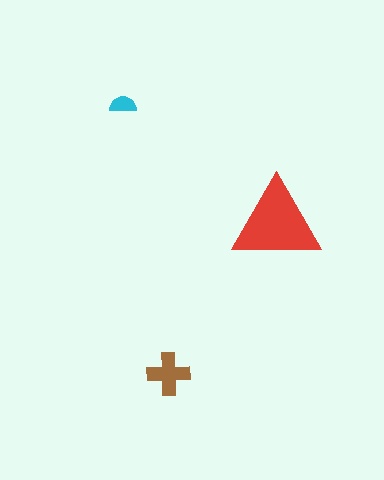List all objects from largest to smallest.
The red triangle, the brown cross, the cyan semicircle.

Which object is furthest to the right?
The red triangle is rightmost.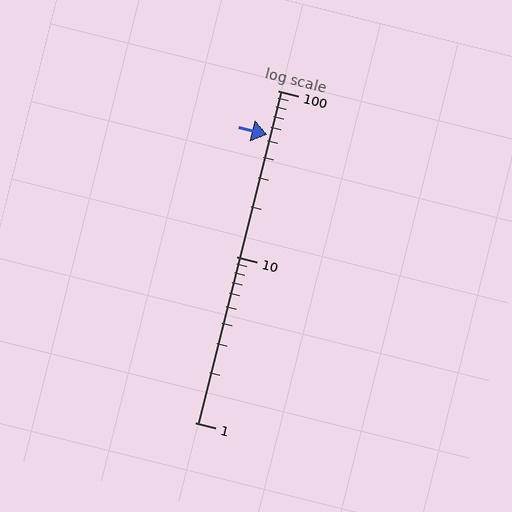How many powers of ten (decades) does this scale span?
The scale spans 2 decades, from 1 to 100.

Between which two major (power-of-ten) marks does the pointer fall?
The pointer is between 10 and 100.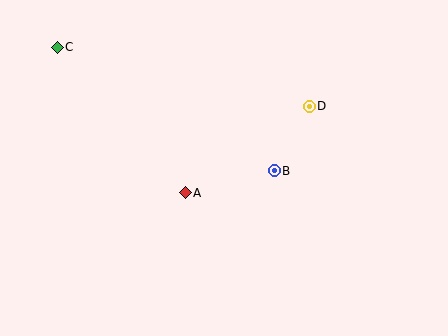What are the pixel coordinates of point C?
Point C is at (57, 47).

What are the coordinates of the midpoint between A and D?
The midpoint between A and D is at (247, 150).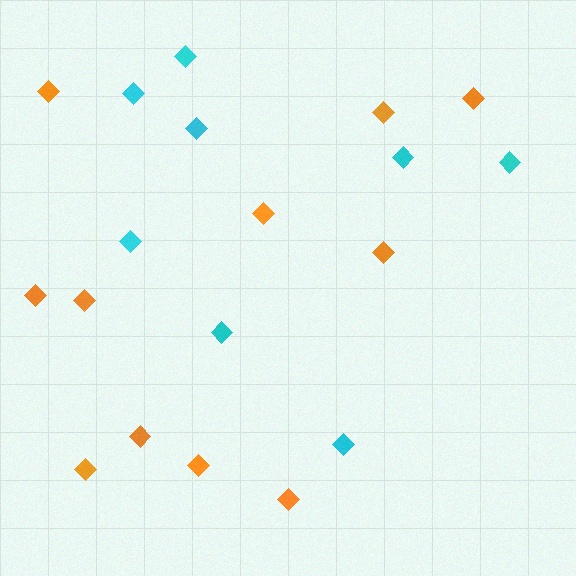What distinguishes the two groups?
There are 2 groups: one group of cyan diamonds (8) and one group of orange diamonds (11).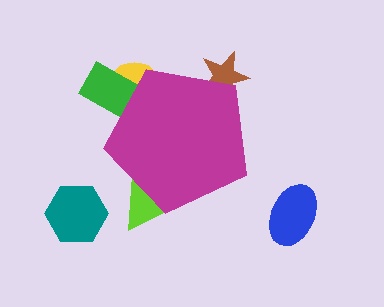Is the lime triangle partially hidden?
Yes, the lime triangle is partially hidden behind the magenta pentagon.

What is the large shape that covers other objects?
A magenta pentagon.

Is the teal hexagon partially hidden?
No, the teal hexagon is fully visible.